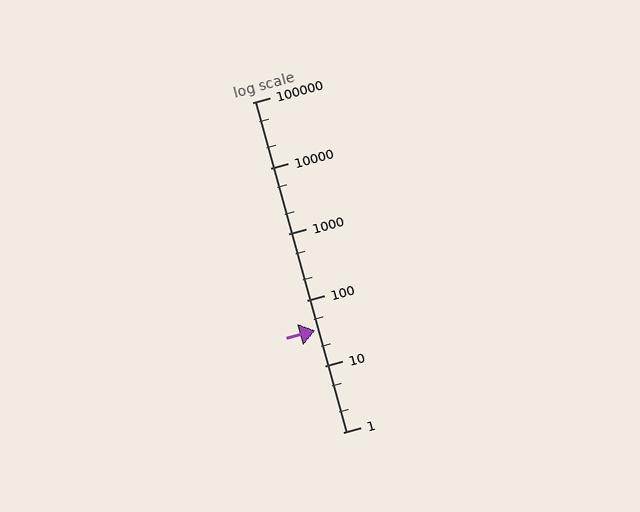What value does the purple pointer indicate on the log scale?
The pointer indicates approximately 35.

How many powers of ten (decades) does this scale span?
The scale spans 5 decades, from 1 to 100000.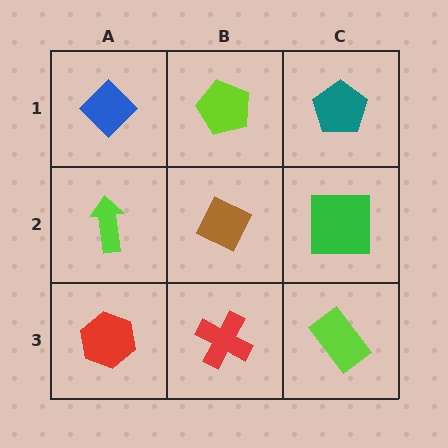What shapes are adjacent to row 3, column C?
A green square (row 2, column C), a red cross (row 3, column B).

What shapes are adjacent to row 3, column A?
A lime arrow (row 2, column A), a red cross (row 3, column B).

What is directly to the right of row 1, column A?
A lime pentagon.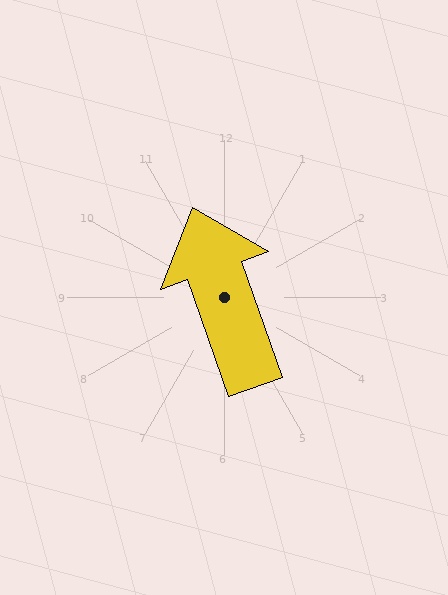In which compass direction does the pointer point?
North.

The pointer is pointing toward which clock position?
Roughly 11 o'clock.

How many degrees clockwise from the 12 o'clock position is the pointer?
Approximately 341 degrees.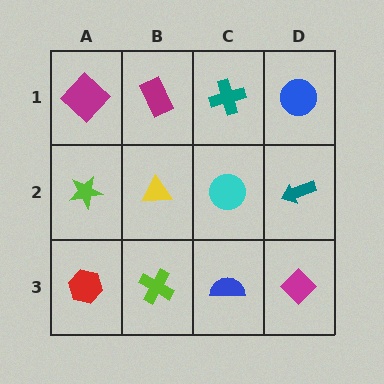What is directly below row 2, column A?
A red hexagon.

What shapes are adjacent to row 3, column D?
A teal arrow (row 2, column D), a blue semicircle (row 3, column C).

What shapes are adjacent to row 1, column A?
A lime star (row 2, column A), a magenta rectangle (row 1, column B).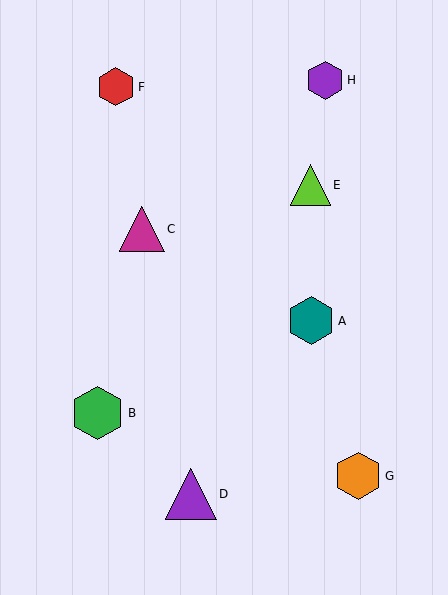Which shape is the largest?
The green hexagon (labeled B) is the largest.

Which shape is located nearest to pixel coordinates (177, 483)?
The purple triangle (labeled D) at (191, 494) is nearest to that location.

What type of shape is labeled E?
Shape E is a lime triangle.